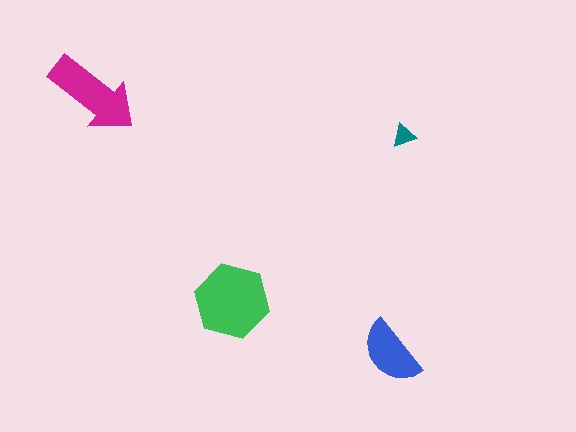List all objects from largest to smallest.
The green hexagon, the magenta arrow, the blue semicircle, the teal triangle.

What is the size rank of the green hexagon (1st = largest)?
1st.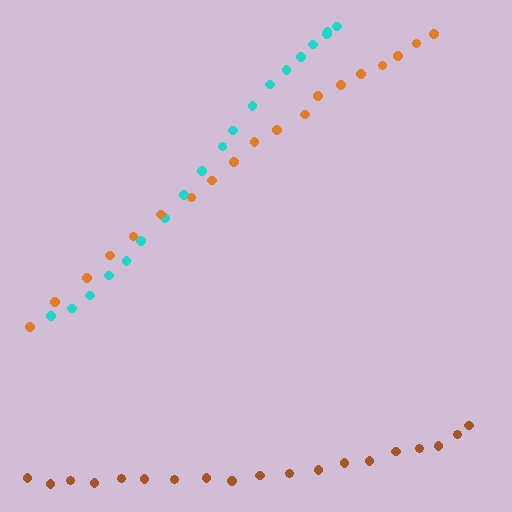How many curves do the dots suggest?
There are 3 distinct paths.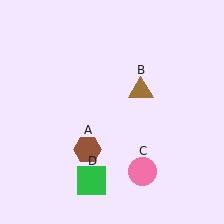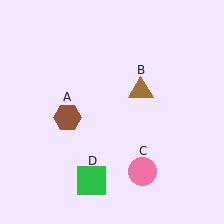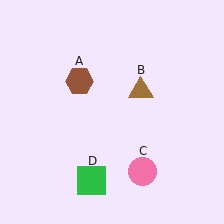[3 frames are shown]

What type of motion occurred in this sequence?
The brown hexagon (object A) rotated clockwise around the center of the scene.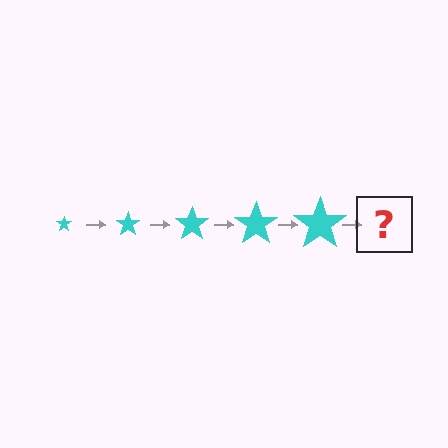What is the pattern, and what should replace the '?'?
The pattern is that the star gets progressively larger each step. The '?' should be a cyan star, larger than the previous one.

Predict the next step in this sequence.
The next step is a cyan star, larger than the previous one.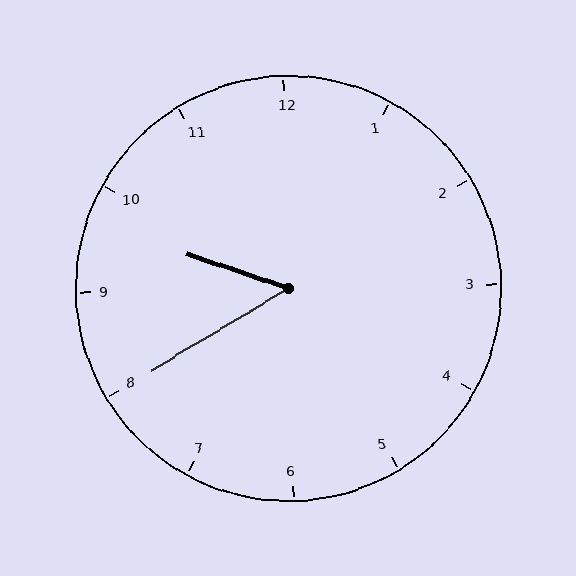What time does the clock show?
9:40.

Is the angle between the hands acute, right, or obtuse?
It is acute.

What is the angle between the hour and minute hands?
Approximately 50 degrees.